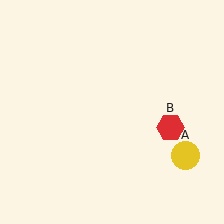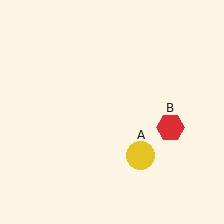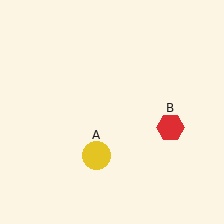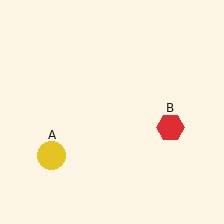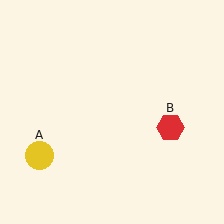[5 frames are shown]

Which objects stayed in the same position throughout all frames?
Red hexagon (object B) remained stationary.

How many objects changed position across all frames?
1 object changed position: yellow circle (object A).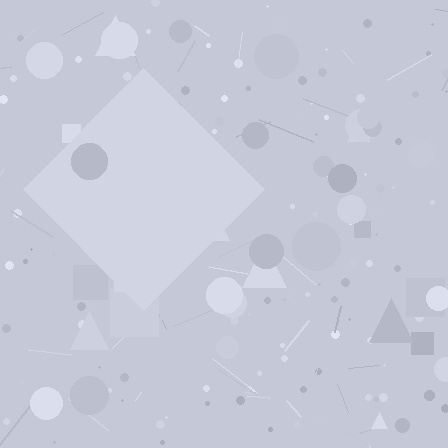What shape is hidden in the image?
A diamond is hidden in the image.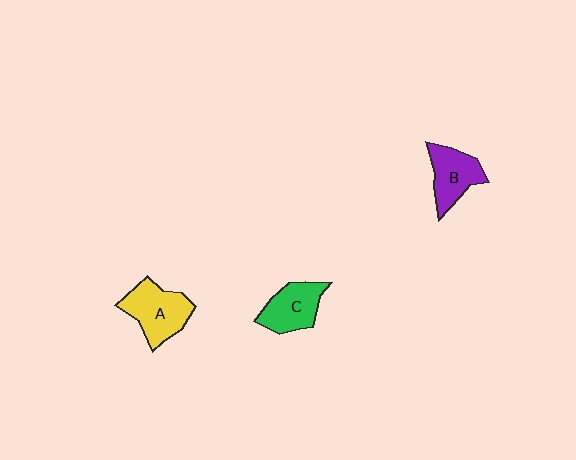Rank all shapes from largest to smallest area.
From largest to smallest: A (yellow), C (green), B (purple).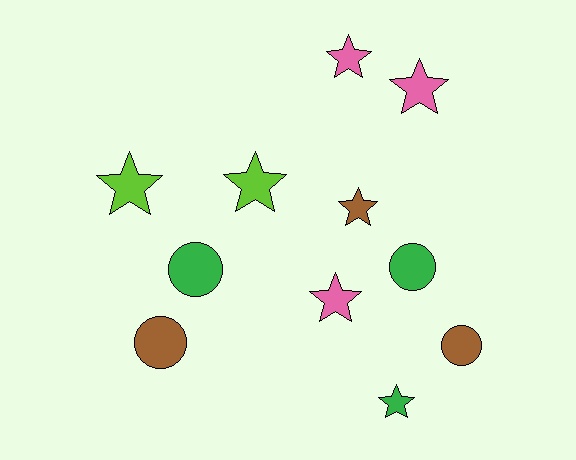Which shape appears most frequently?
Star, with 7 objects.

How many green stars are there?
There is 1 green star.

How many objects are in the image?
There are 11 objects.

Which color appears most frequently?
Brown, with 3 objects.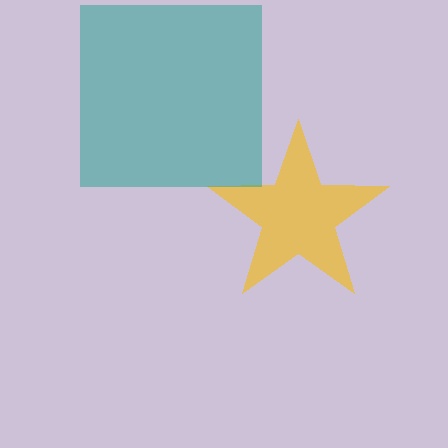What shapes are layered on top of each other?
The layered shapes are: a yellow star, a teal square.